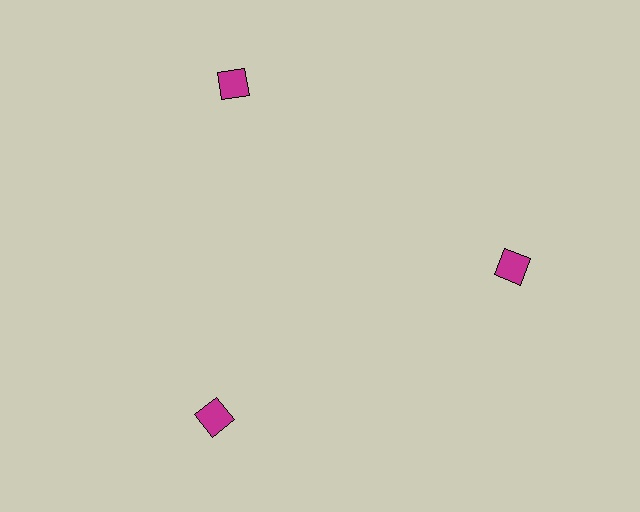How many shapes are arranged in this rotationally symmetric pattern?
There are 3 shapes, arranged in 3 groups of 1.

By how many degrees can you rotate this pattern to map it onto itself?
The pattern maps onto itself every 120 degrees of rotation.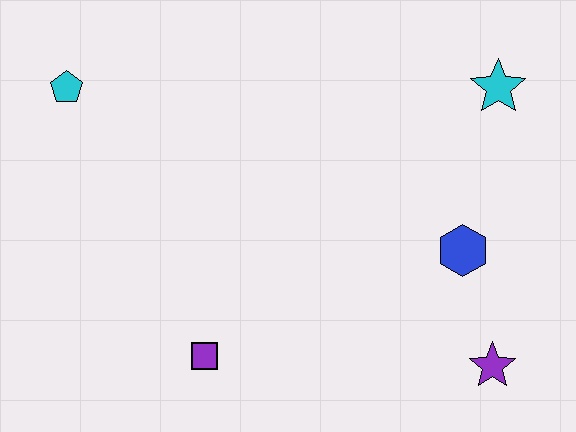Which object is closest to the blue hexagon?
The purple star is closest to the blue hexagon.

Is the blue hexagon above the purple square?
Yes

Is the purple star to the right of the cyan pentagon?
Yes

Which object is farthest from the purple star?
The cyan pentagon is farthest from the purple star.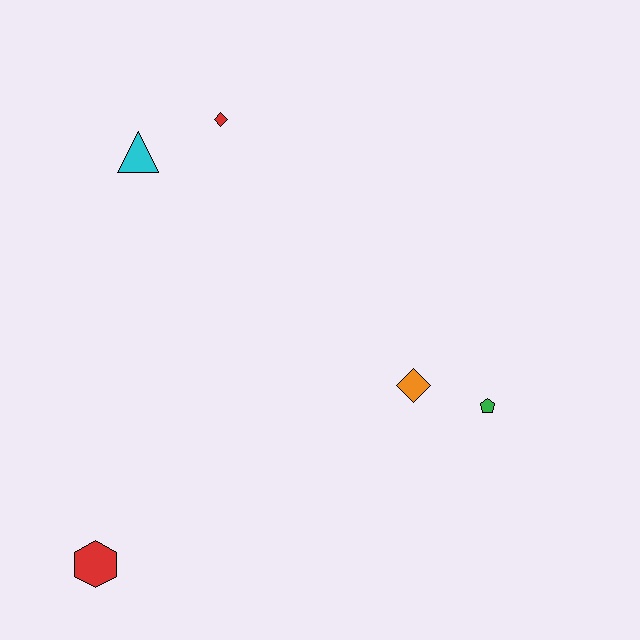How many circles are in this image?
There are no circles.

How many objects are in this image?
There are 5 objects.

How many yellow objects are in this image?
There are no yellow objects.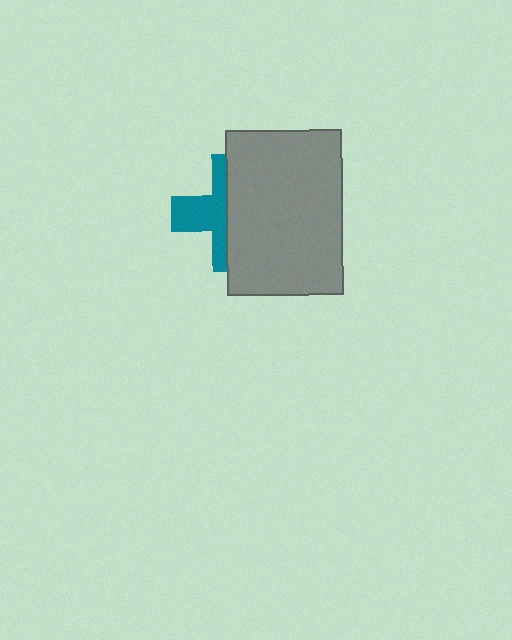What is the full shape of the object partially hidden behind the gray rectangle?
The partially hidden object is a teal cross.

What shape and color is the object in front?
The object in front is a gray rectangle.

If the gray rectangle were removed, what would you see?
You would see the complete teal cross.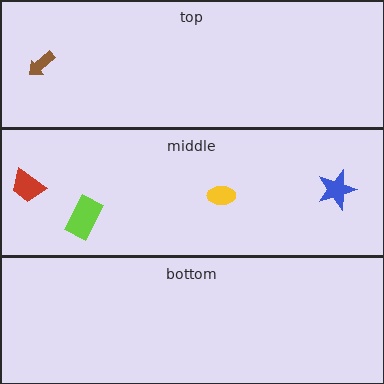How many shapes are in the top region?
1.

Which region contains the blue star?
The middle region.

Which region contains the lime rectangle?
The middle region.